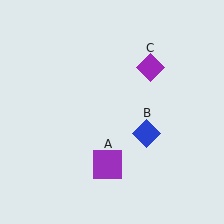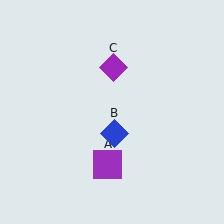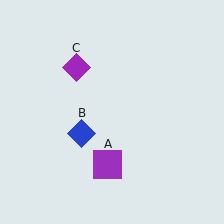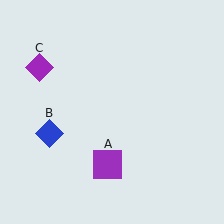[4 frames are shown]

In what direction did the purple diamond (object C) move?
The purple diamond (object C) moved left.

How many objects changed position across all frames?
2 objects changed position: blue diamond (object B), purple diamond (object C).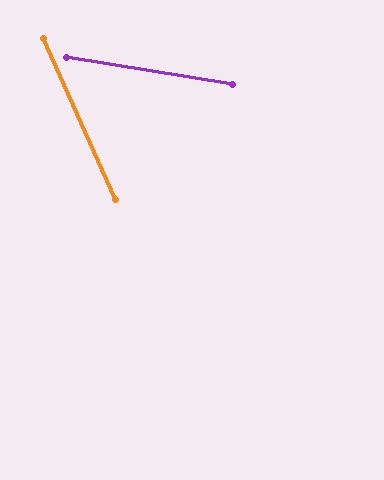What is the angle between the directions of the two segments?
Approximately 56 degrees.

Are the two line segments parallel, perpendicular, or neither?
Neither parallel nor perpendicular — they differ by about 56°.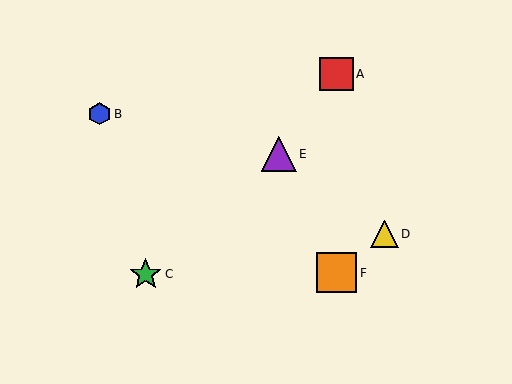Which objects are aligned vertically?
Objects A, F are aligned vertically.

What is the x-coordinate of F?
Object F is at x≈337.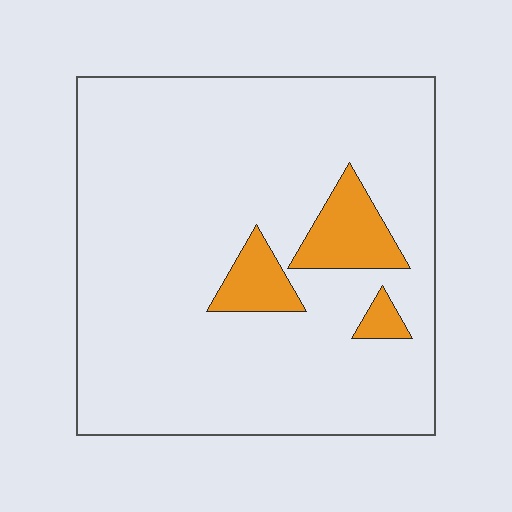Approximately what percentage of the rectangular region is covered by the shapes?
Approximately 10%.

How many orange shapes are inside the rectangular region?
3.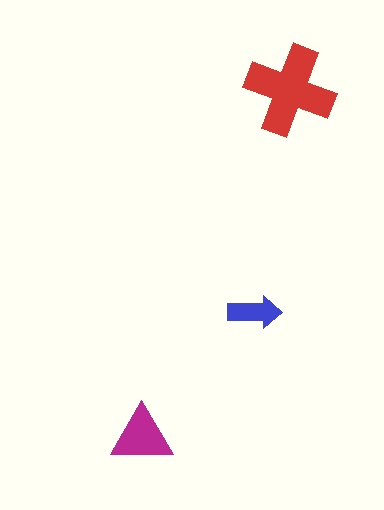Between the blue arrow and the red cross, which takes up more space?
The red cross.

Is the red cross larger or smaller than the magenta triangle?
Larger.